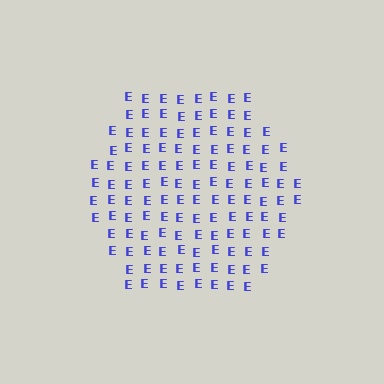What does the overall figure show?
The overall figure shows a hexagon.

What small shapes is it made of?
It is made of small letter E's.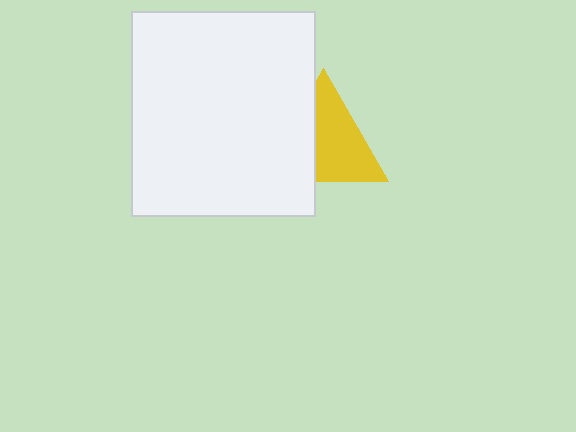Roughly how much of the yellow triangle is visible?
About half of it is visible (roughly 61%).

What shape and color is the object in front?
The object in front is a white rectangle.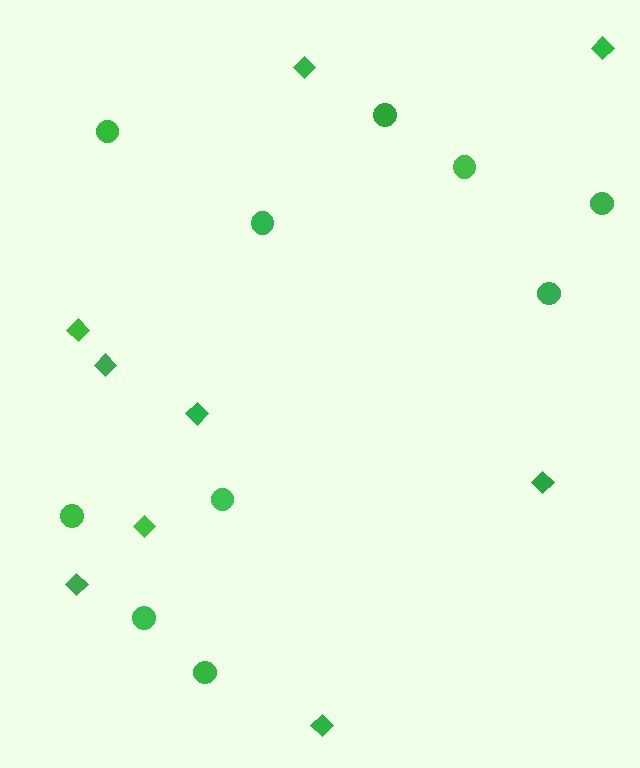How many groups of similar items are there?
There are 2 groups: one group of diamonds (9) and one group of circles (10).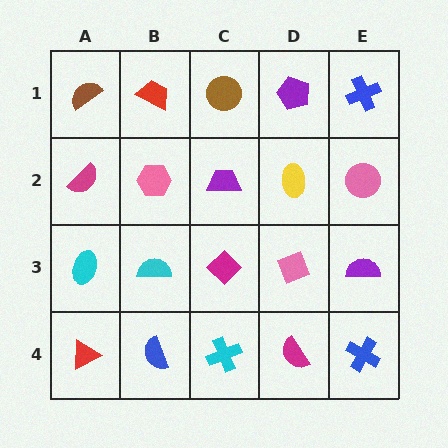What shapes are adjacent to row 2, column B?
A red trapezoid (row 1, column B), a cyan semicircle (row 3, column B), a magenta semicircle (row 2, column A), a purple trapezoid (row 2, column C).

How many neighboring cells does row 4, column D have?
3.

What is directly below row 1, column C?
A purple trapezoid.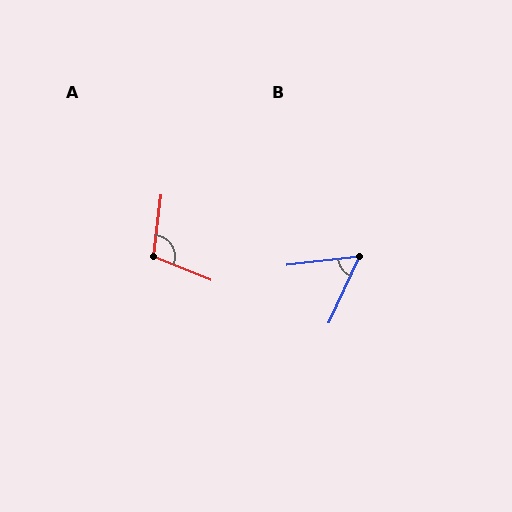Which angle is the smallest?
B, at approximately 58 degrees.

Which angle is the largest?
A, at approximately 105 degrees.